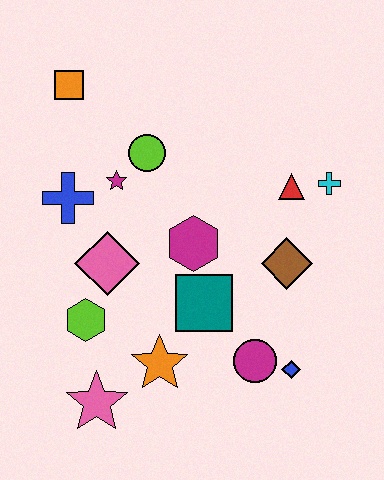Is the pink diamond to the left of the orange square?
No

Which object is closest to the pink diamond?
The lime hexagon is closest to the pink diamond.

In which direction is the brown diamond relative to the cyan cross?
The brown diamond is below the cyan cross.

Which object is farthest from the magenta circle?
The orange square is farthest from the magenta circle.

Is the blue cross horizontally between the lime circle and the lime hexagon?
No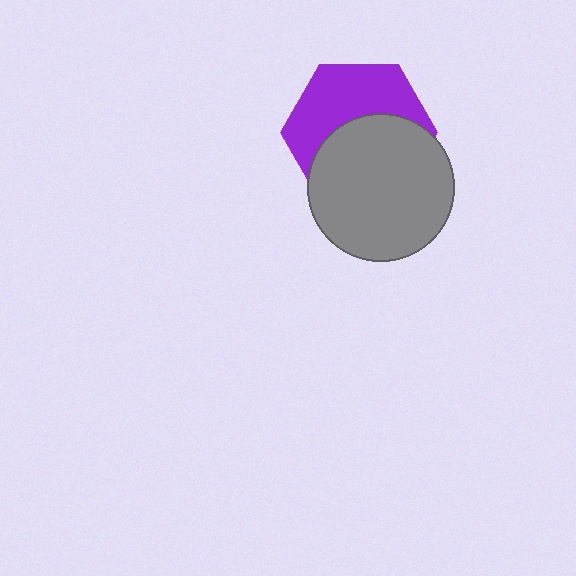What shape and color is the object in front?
The object in front is a gray circle.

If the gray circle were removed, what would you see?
You would see the complete purple hexagon.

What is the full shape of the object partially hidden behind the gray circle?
The partially hidden object is a purple hexagon.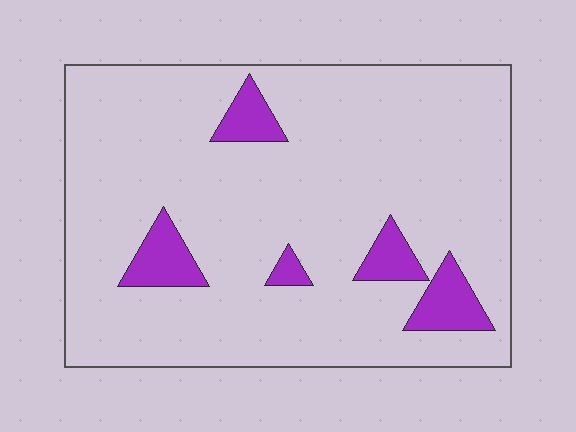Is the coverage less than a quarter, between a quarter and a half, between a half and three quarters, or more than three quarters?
Less than a quarter.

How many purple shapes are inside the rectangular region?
5.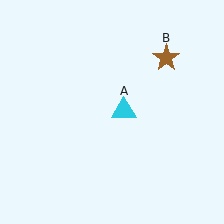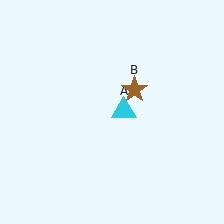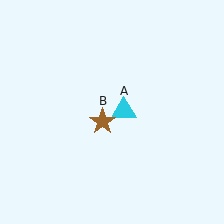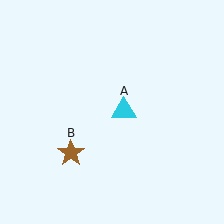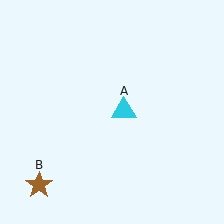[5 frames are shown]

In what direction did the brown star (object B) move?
The brown star (object B) moved down and to the left.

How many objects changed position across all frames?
1 object changed position: brown star (object B).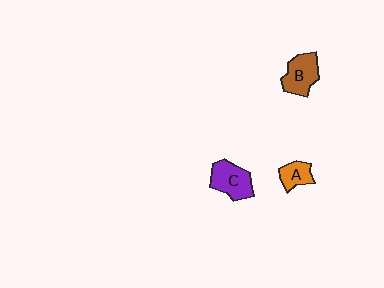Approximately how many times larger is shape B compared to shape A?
Approximately 1.6 times.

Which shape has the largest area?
Shape C (purple).